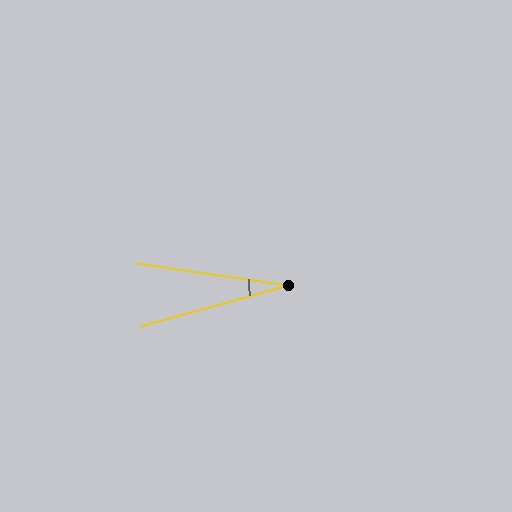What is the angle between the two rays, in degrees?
Approximately 23 degrees.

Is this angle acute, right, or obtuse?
It is acute.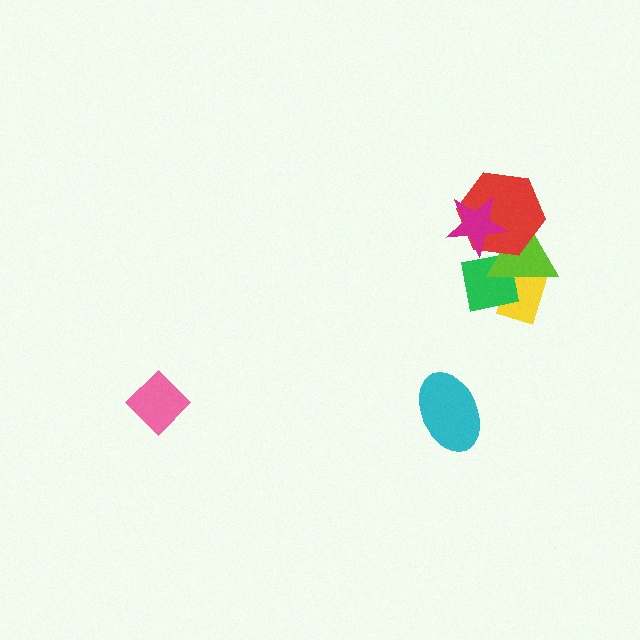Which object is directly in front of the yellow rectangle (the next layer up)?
The green square is directly in front of the yellow rectangle.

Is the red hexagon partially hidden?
Yes, it is partially covered by another shape.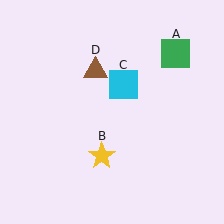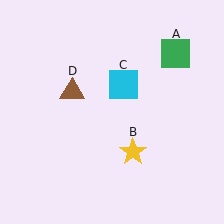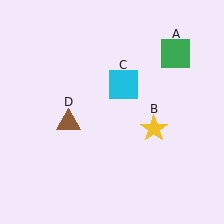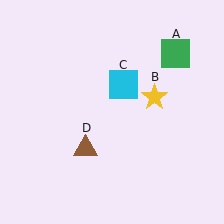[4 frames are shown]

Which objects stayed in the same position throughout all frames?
Green square (object A) and cyan square (object C) remained stationary.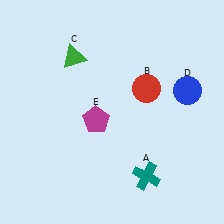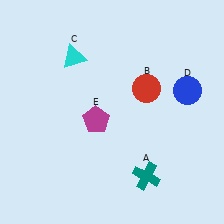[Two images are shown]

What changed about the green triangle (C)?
In Image 1, C is green. In Image 2, it changed to cyan.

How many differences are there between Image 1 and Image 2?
There is 1 difference between the two images.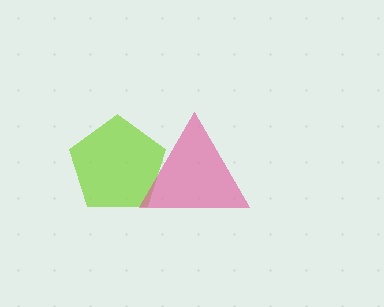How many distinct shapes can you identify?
There are 2 distinct shapes: a lime pentagon, a pink triangle.